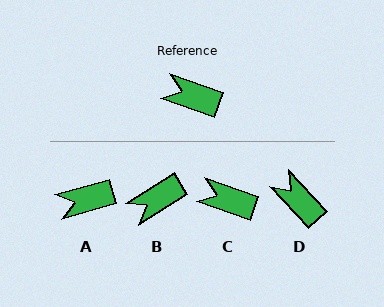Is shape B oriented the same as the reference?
No, it is off by about 51 degrees.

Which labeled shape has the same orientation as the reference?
C.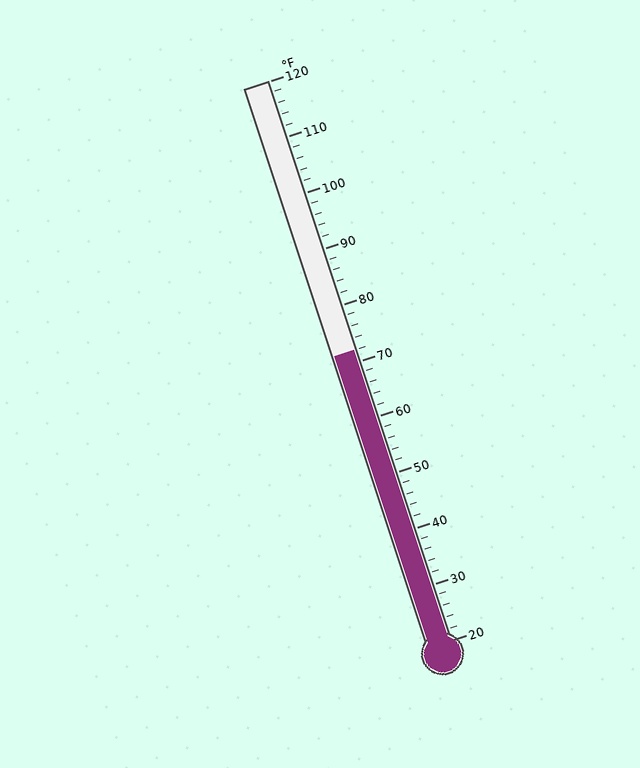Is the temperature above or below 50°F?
The temperature is above 50°F.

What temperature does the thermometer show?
The thermometer shows approximately 72°F.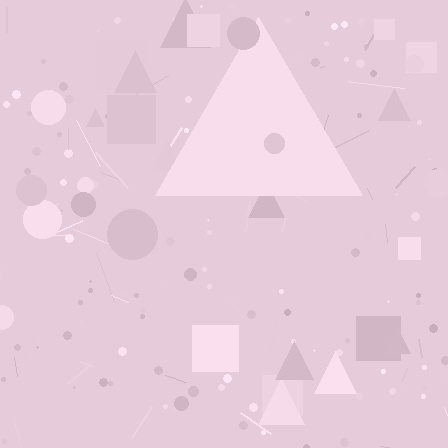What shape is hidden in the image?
A triangle is hidden in the image.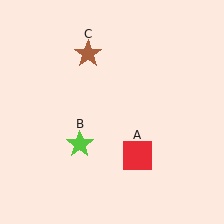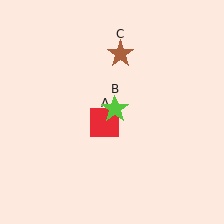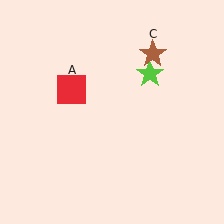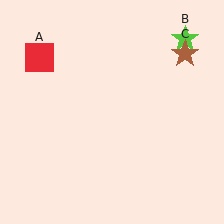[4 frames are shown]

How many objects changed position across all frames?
3 objects changed position: red square (object A), lime star (object B), brown star (object C).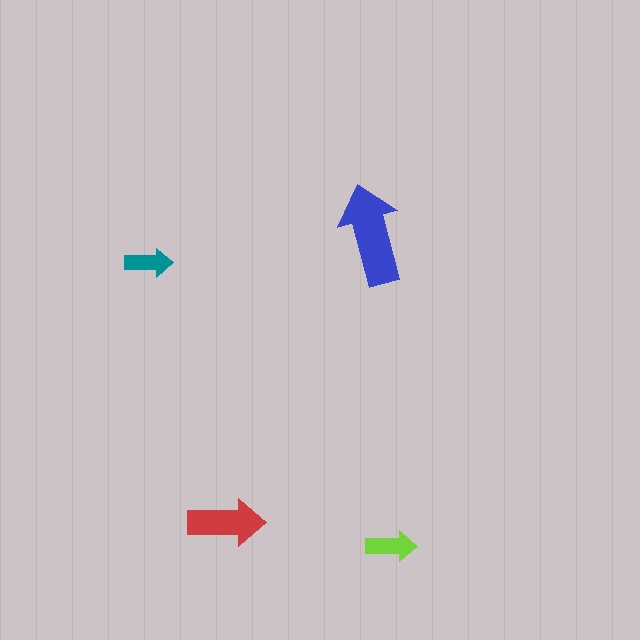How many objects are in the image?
There are 4 objects in the image.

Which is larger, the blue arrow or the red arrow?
The blue one.